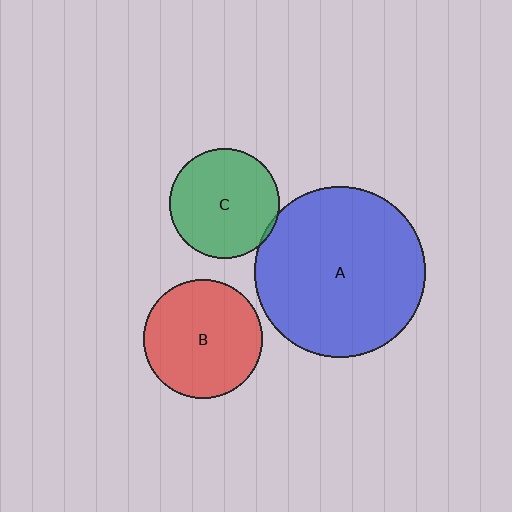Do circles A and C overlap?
Yes.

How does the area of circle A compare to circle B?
Approximately 2.1 times.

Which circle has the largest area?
Circle A (blue).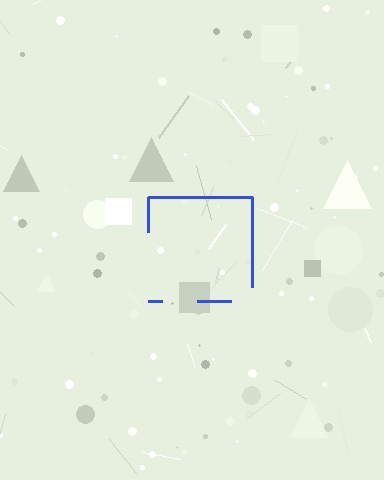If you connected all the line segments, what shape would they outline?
They would outline a square.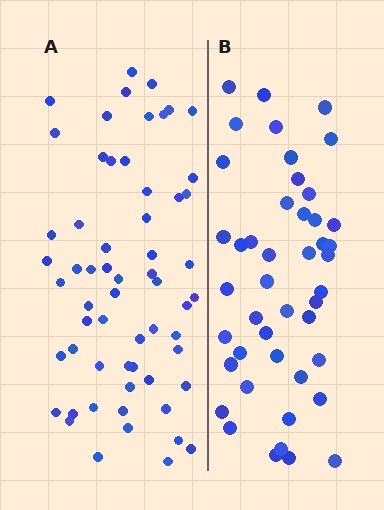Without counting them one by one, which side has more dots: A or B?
Region A (the left region) has more dots.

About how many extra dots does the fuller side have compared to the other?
Region A has approximately 15 more dots than region B.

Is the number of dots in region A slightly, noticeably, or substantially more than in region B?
Region A has noticeably more, but not dramatically so. The ratio is roughly 1.3 to 1.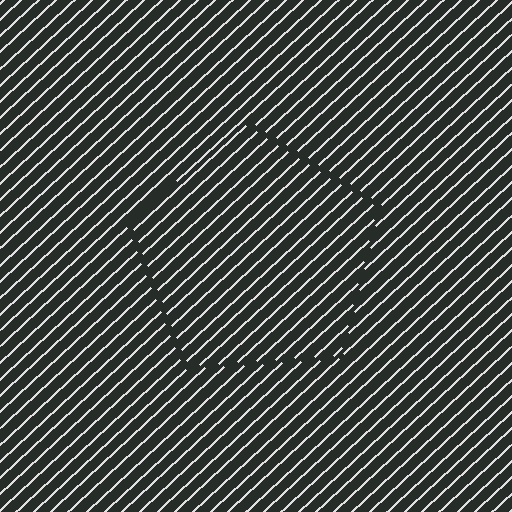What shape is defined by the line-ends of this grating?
An illusory pentagon. The interior of the shape contains the same grating, shifted by half a period — the contour is defined by the phase discontinuity where line-ends from the inner and outer gratings abut.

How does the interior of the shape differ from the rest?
The interior of the shape contains the same grating, shifted by half a period — the contour is defined by the phase discontinuity where line-ends from the inner and outer gratings abut.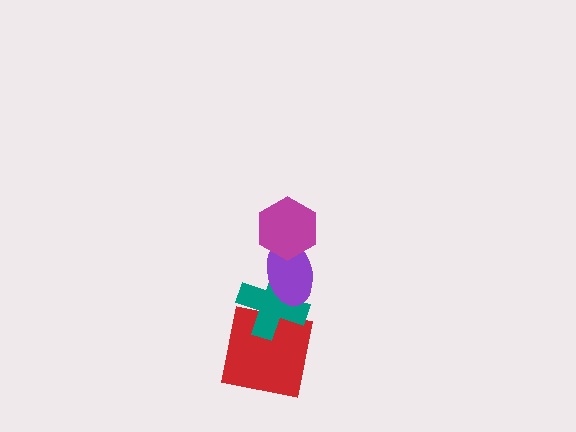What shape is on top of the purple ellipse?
The magenta hexagon is on top of the purple ellipse.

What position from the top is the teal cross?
The teal cross is 3rd from the top.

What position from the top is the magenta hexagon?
The magenta hexagon is 1st from the top.